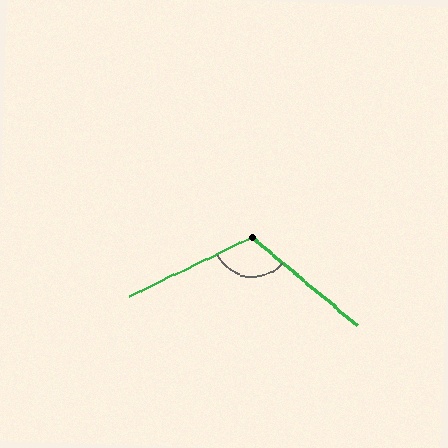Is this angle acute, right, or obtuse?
It is obtuse.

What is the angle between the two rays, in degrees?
Approximately 115 degrees.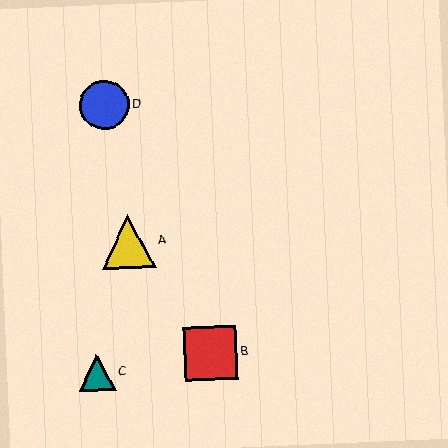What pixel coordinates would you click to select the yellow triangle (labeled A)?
Click at (128, 241) to select the yellow triangle A.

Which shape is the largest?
The yellow triangle (labeled A) is the largest.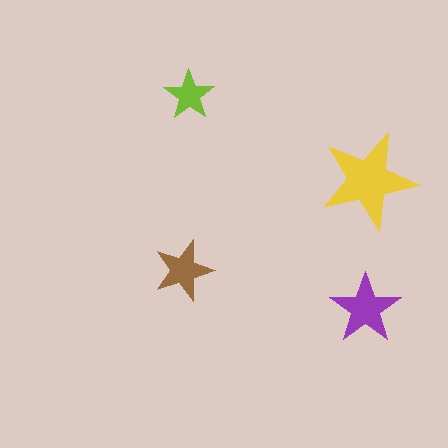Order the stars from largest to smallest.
the yellow one, the purple one, the brown one, the lime one.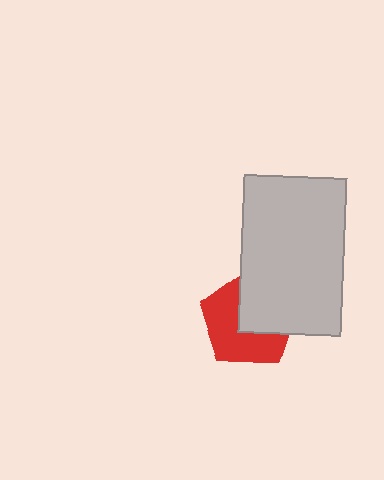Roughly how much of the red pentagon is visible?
About half of it is visible (roughly 55%).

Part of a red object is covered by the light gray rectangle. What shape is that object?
It is a pentagon.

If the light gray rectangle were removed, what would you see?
You would see the complete red pentagon.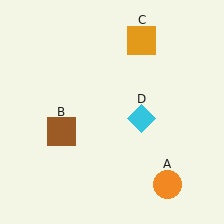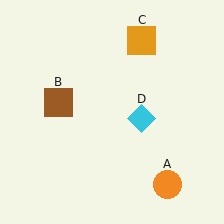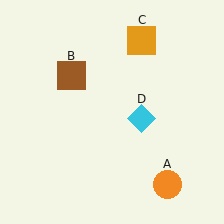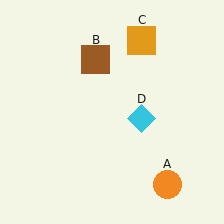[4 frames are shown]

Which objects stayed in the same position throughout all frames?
Orange circle (object A) and orange square (object C) and cyan diamond (object D) remained stationary.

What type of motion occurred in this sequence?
The brown square (object B) rotated clockwise around the center of the scene.